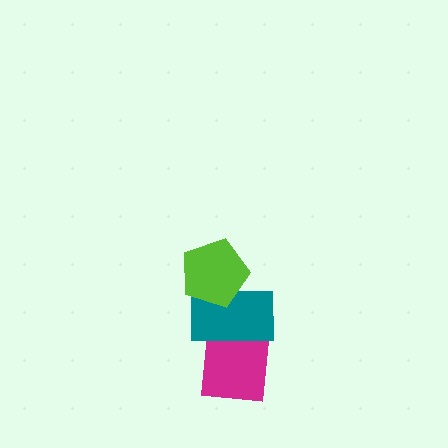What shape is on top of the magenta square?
The teal rectangle is on top of the magenta square.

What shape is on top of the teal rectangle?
The lime pentagon is on top of the teal rectangle.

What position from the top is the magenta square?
The magenta square is 3rd from the top.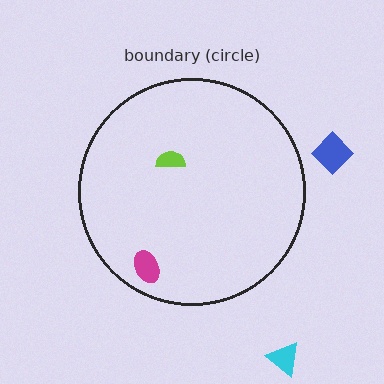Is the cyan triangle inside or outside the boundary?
Outside.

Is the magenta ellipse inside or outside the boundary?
Inside.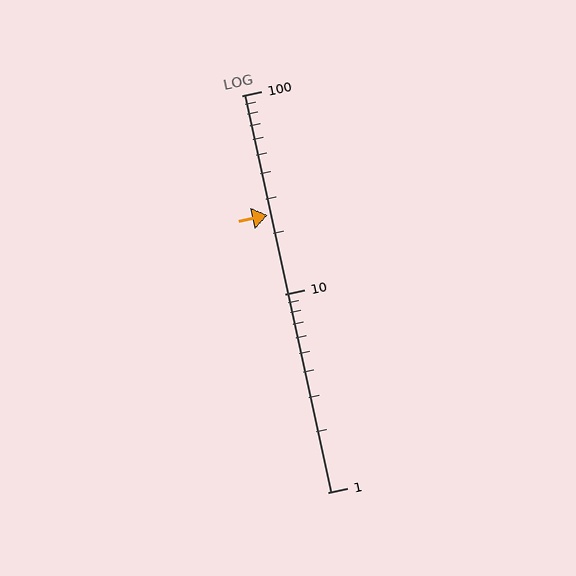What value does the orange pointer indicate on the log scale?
The pointer indicates approximately 25.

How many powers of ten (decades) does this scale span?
The scale spans 2 decades, from 1 to 100.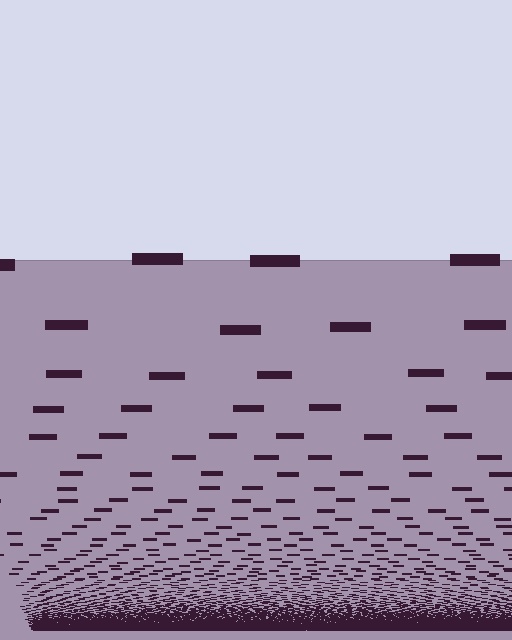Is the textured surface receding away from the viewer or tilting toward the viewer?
The surface appears to tilt toward the viewer. Texture elements get larger and sparser toward the top.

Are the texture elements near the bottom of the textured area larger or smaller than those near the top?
Smaller. The gradient is inverted — elements near the bottom are smaller and denser.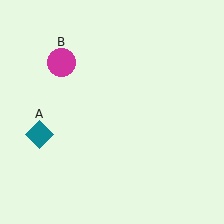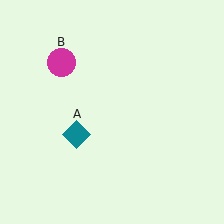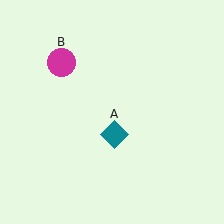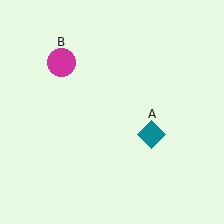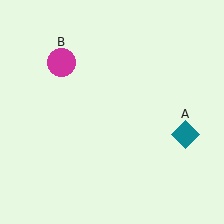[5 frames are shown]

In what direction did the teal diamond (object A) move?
The teal diamond (object A) moved right.